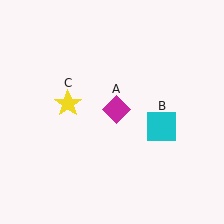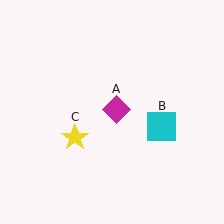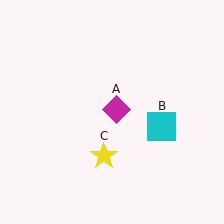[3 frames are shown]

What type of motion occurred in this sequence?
The yellow star (object C) rotated counterclockwise around the center of the scene.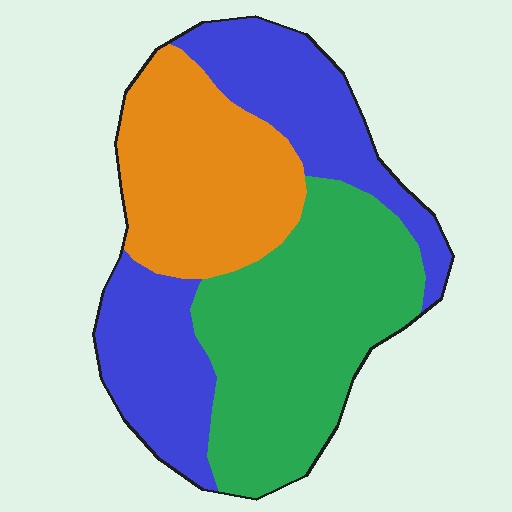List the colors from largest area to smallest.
From largest to smallest: green, blue, orange.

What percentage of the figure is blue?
Blue covers around 35% of the figure.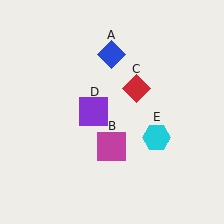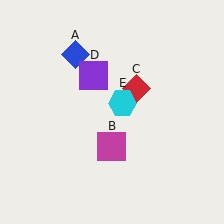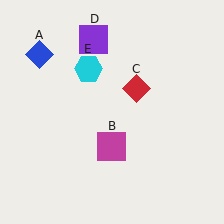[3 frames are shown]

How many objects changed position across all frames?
3 objects changed position: blue diamond (object A), purple square (object D), cyan hexagon (object E).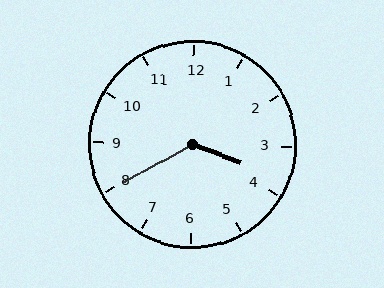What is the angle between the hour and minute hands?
Approximately 130 degrees.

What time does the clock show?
3:40.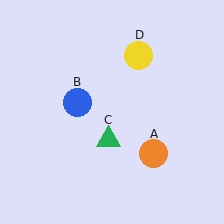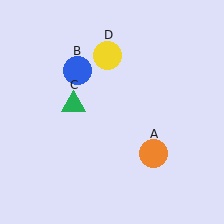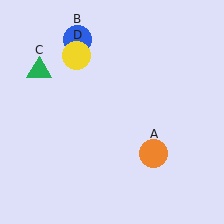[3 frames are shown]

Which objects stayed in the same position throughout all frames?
Orange circle (object A) remained stationary.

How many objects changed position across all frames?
3 objects changed position: blue circle (object B), green triangle (object C), yellow circle (object D).